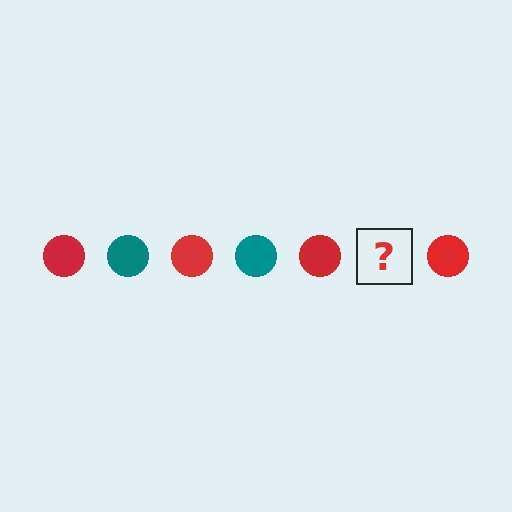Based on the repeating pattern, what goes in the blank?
The blank should be a teal circle.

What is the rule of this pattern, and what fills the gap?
The rule is that the pattern cycles through red, teal circles. The gap should be filled with a teal circle.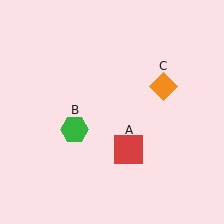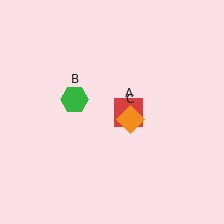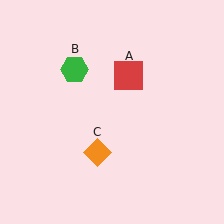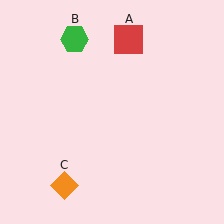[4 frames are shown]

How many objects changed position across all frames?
3 objects changed position: red square (object A), green hexagon (object B), orange diamond (object C).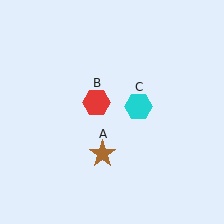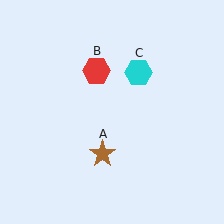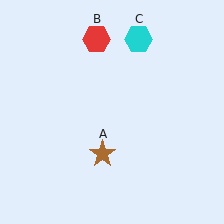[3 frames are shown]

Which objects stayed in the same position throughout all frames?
Brown star (object A) remained stationary.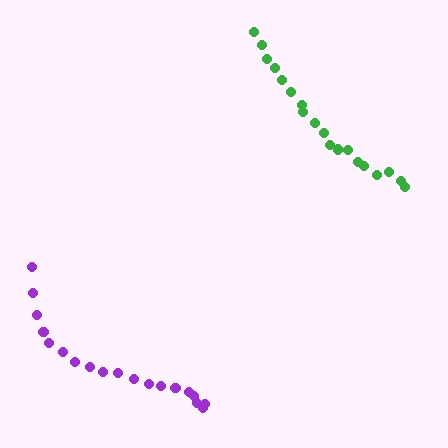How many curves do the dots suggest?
There are 2 distinct paths.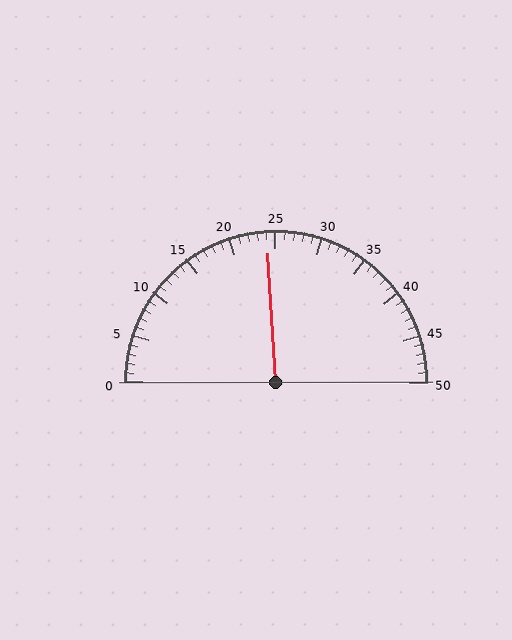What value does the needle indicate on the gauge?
The needle indicates approximately 24.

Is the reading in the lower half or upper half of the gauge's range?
The reading is in the lower half of the range (0 to 50).